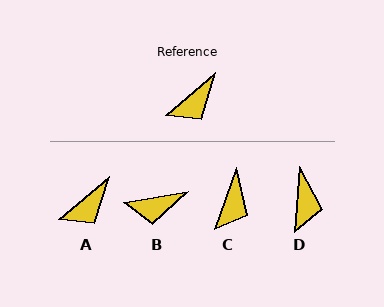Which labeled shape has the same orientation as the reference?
A.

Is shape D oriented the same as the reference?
No, it is off by about 45 degrees.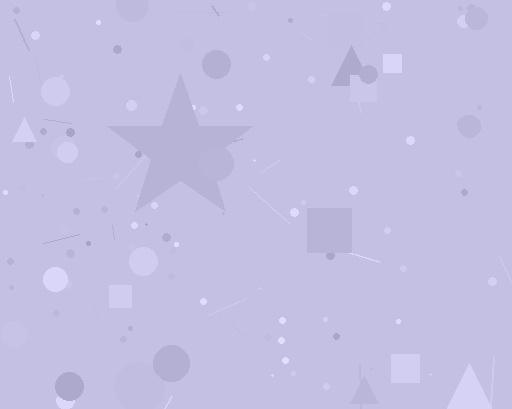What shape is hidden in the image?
A star is hidden in the image.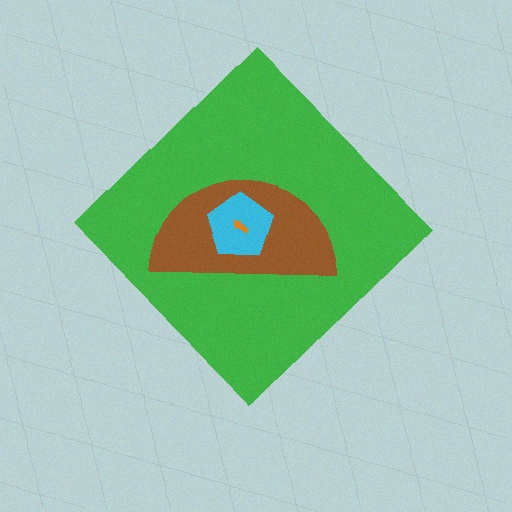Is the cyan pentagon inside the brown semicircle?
Yes.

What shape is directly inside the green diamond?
The brown semicircle.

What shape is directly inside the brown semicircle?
The cyan pentagon.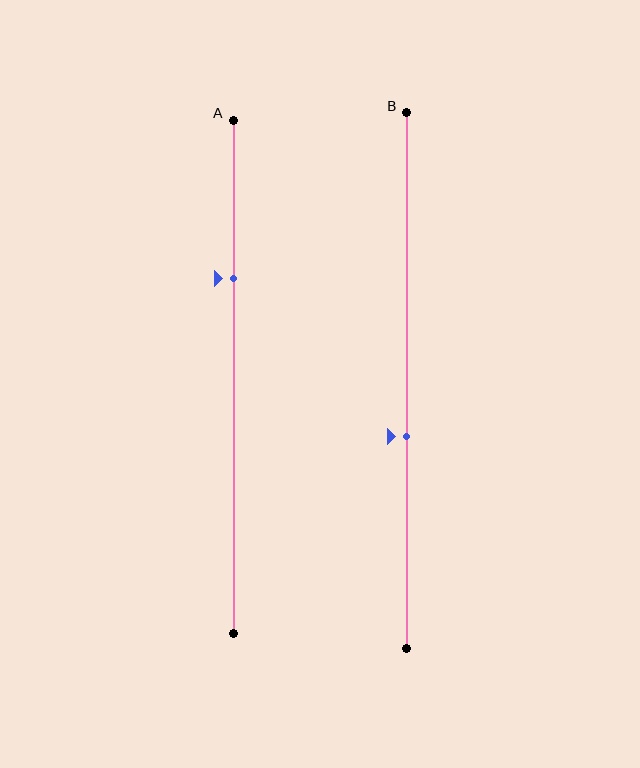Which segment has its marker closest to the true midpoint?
Segment B has its marker closest to the true midpoint.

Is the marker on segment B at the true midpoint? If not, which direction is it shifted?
No, the marker on segment B is shifted downward by about 10% of the segment length.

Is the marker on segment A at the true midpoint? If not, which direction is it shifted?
No, the marker on segment A is shifted upward by about 19% of the segment length.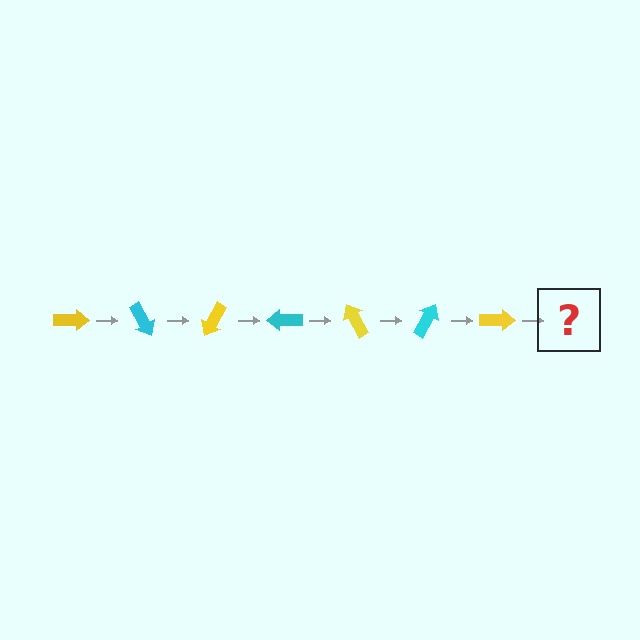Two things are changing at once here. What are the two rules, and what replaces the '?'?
The two rules are that it rotates 60 degrees each step and the color cycles through yellow and cyan. The '?' should be a cyan arrow, rotated 420 degrees from the start.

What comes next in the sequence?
The next element should be a cyan arrow, rotated 420 degrees from the start.